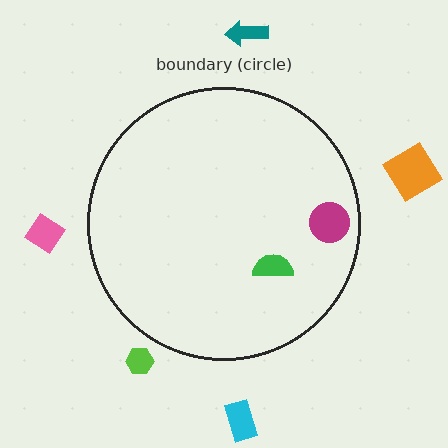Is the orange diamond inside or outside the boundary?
Outside.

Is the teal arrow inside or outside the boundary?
Outside.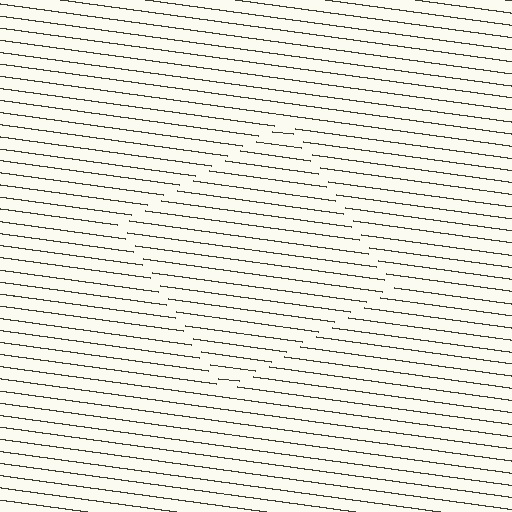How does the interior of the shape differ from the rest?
The interior of the shape contains the same grating, shifted by half a period — the contour is defined by the phase discontinuity where line-ends from the inner and outer gratings abut.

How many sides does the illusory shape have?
4 sides — the line-ends trace a square.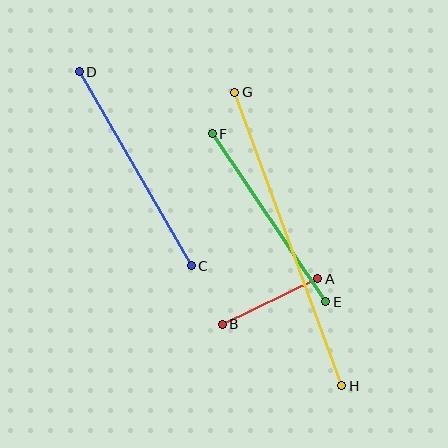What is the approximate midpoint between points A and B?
The midpoint is at approximately (270, 302) pixels.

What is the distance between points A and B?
The distance is approximately 106 pixels.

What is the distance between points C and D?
The distance is approximately 224 pixels.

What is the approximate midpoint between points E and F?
The midpoint is at approximately (269, 218) pixels.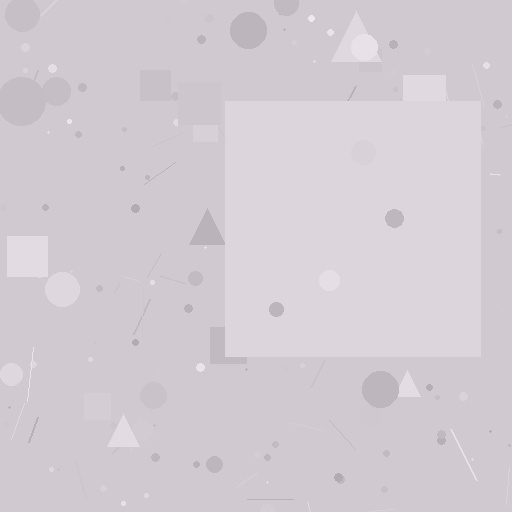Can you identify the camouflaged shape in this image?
The camouflaged shape is a square.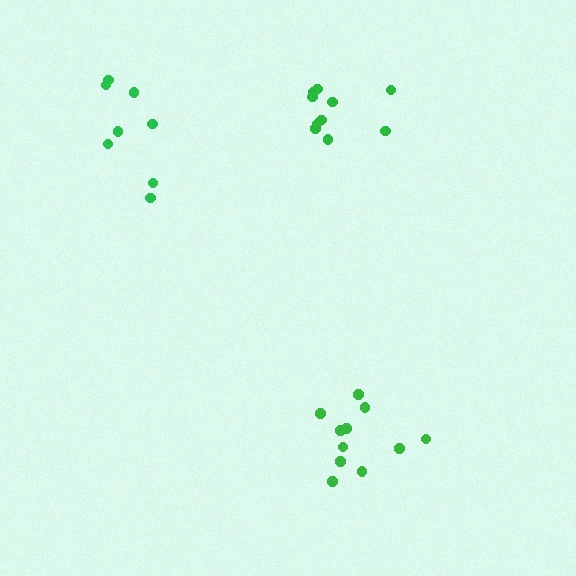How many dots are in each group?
Group 1: 8 dots, Group 2: 11 dots, Group 3: 10 dots (29 total).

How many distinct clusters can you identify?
There are 3 distinct clusters.